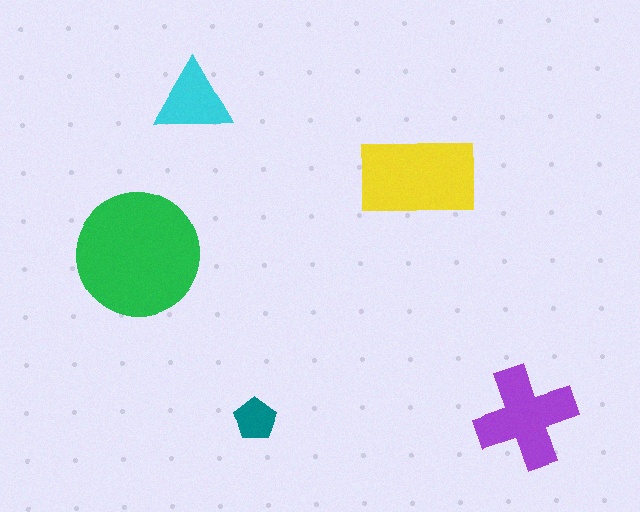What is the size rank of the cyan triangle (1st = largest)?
4th.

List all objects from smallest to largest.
The teal pentagon, the cyan triangle, the purple cross, the yellow rectangle, the green circle.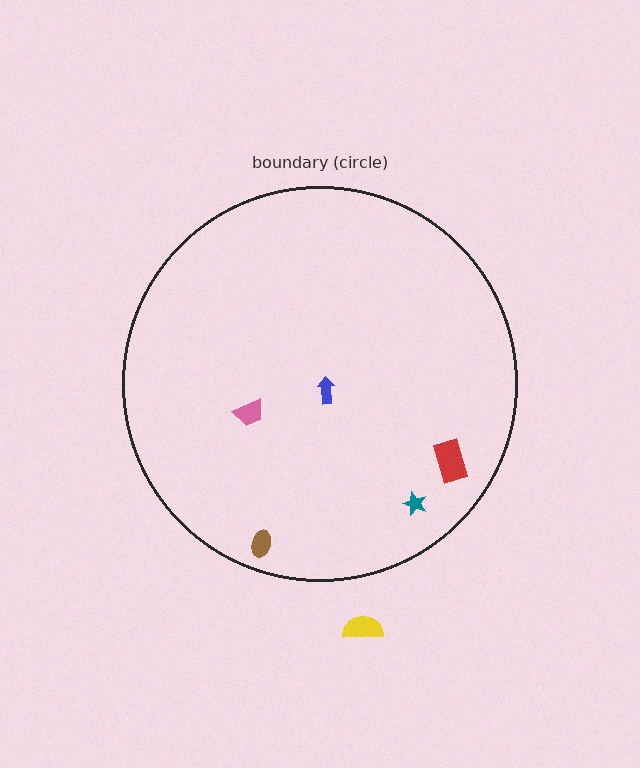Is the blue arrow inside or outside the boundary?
Inside.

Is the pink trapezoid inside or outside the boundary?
Inside.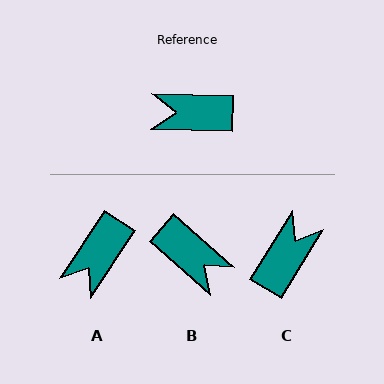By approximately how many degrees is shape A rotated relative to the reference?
Approximately 58 degrees counter-clockwise.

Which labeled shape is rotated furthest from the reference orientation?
B, about 140 degrees away.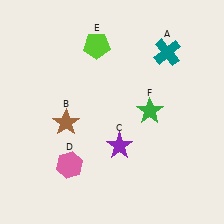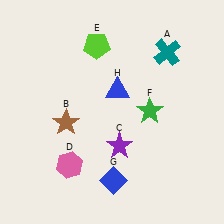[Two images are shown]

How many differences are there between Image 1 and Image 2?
There are 2 differences between the two images.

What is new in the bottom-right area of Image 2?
A blue diamond (G) was added in the bottom-right area of Image 2.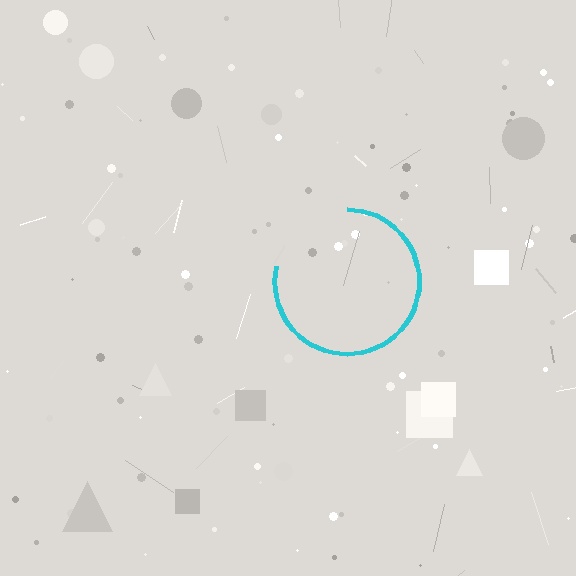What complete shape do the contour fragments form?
The contour fragments form a circle.